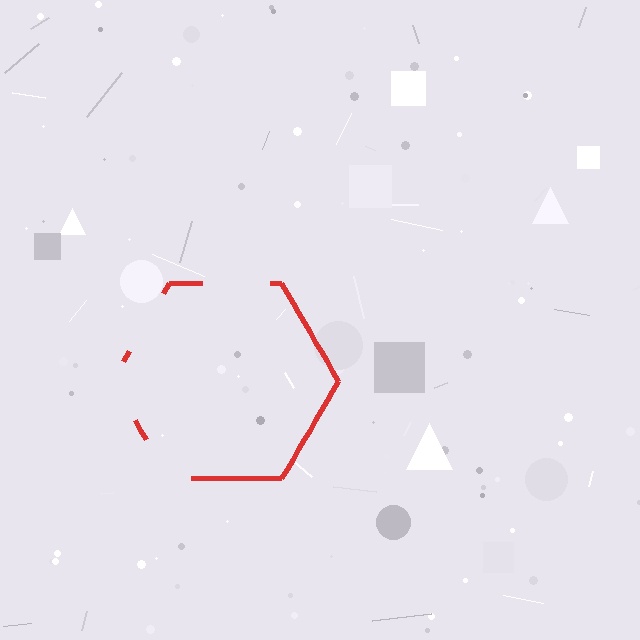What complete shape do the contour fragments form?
The contour fragments form a hexagon.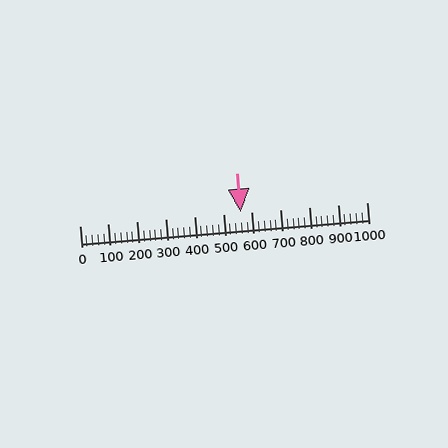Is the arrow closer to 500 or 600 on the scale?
The arrow is closer to 600.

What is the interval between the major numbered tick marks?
The major tick marks are spaced 100 units apart.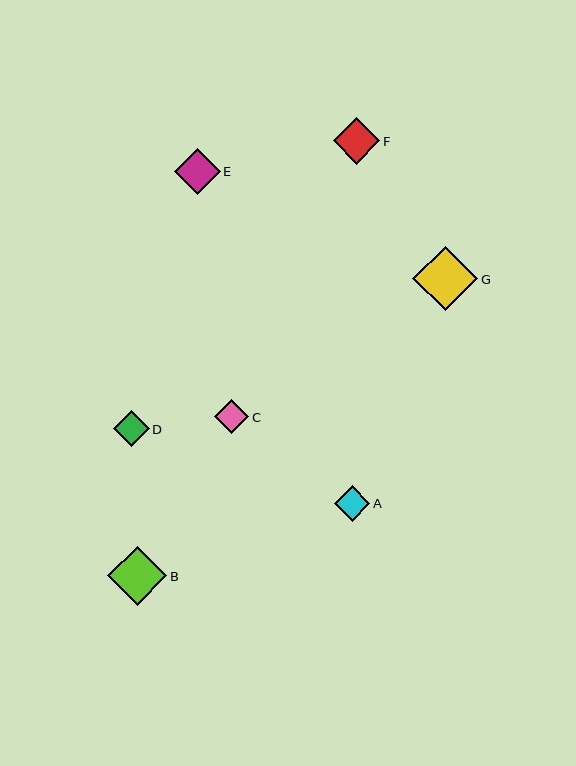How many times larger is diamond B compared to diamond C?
Diamond B is approximately 1.7 times the size of diamond C.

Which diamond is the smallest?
Diamond C is the smallest with a size of approximately 34 pixels.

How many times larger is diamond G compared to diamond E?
Diamond G is approximately 1.4 times the size of diamond E.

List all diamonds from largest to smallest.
From largest to smallest: G, B, F, E, D, A, C.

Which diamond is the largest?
Diamond G is the largest with a size of approximately 65 pixels.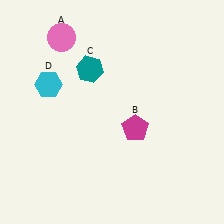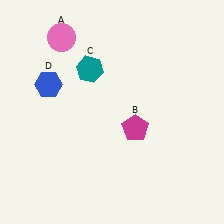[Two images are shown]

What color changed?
The hexagon (D) changed from cyan in Image 1 to blue in Image 2.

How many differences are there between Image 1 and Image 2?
There is 1 difference between the two images.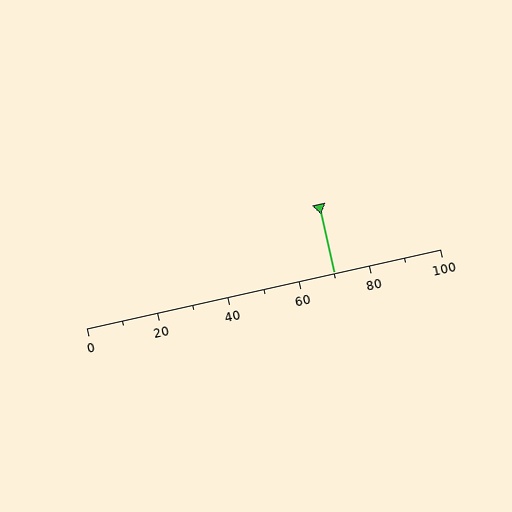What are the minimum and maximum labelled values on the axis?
The axis runs from 0 to 100.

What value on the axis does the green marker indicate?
The marker indicates approximately 70.